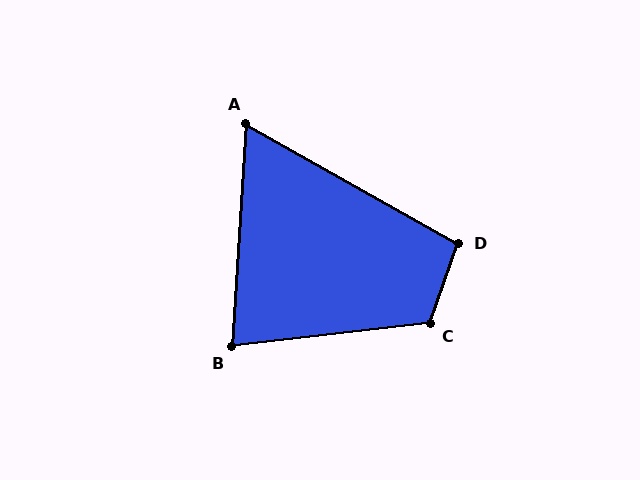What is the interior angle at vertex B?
Approximately 80 degrees (acute).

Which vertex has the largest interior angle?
C, at approximately 116 degrees.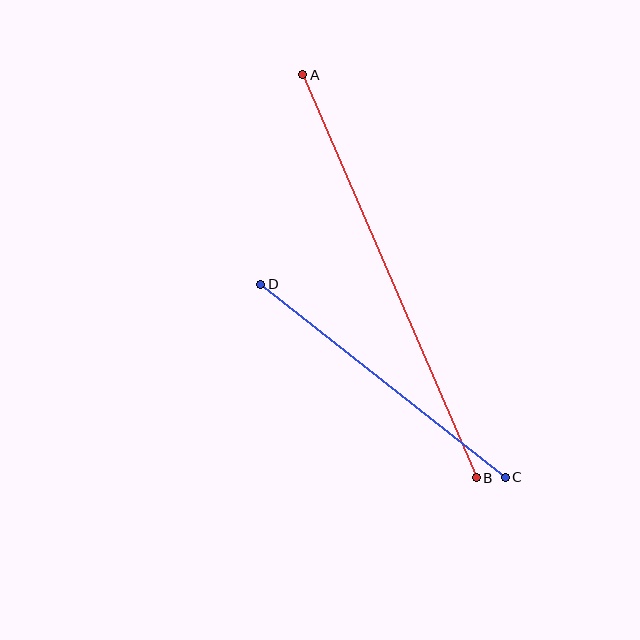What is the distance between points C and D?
The distance is approximately 311 pixels.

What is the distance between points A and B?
The distance is approximately 439 pixels.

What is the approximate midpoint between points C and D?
The midpoint is at approximately (383, 381) pixels.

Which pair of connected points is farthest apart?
Points A and B are farthest apart.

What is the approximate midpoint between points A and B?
The midpoint is at approximately (389, 276) pixels.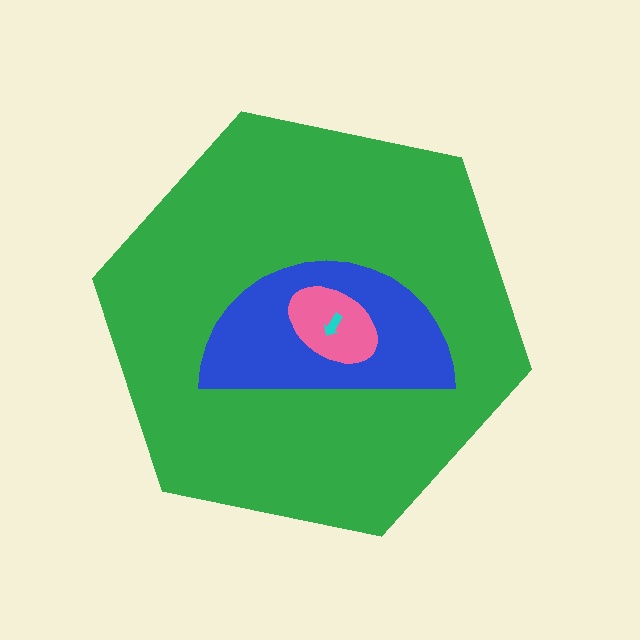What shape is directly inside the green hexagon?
The blue semicircle.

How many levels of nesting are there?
4.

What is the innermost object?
The cyan arrow.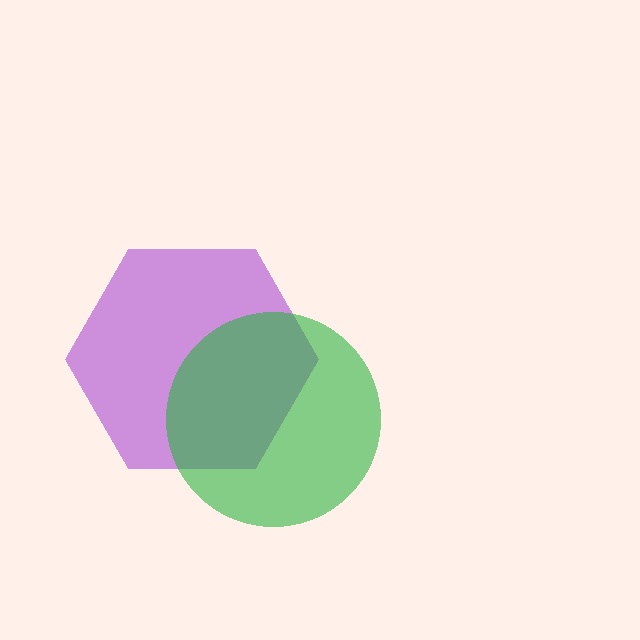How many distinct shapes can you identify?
There are 2 distinct shapes: a purple hexagon, a green circle.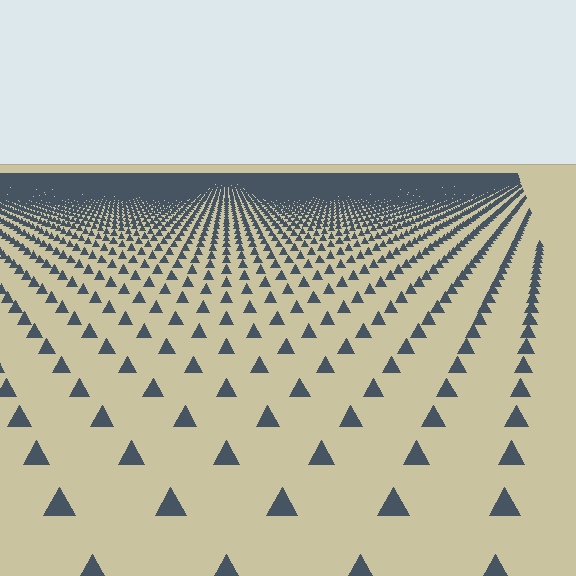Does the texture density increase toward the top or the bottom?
Density increases toward the top.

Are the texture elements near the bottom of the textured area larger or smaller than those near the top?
Larger. Near the bottom, elements are closer to the viewer and appear at a bigger on-screen size.